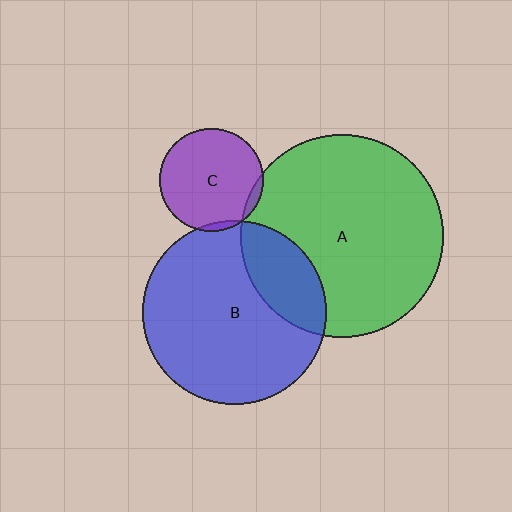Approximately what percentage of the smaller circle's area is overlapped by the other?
Approximately 25%.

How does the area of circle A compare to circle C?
Approximately 3.8 times.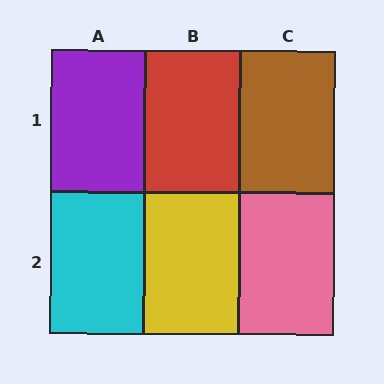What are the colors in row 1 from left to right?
Purple, red, brown.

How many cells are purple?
1 cell is purple.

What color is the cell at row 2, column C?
Pink.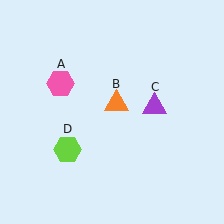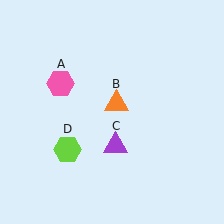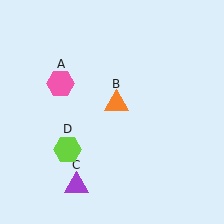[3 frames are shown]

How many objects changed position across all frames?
1 object changed position: purple triangle (object C).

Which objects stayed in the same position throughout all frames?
Pink hexagon (object A) and orange triangle (object B) and lime hexagon (object D) remained stationary.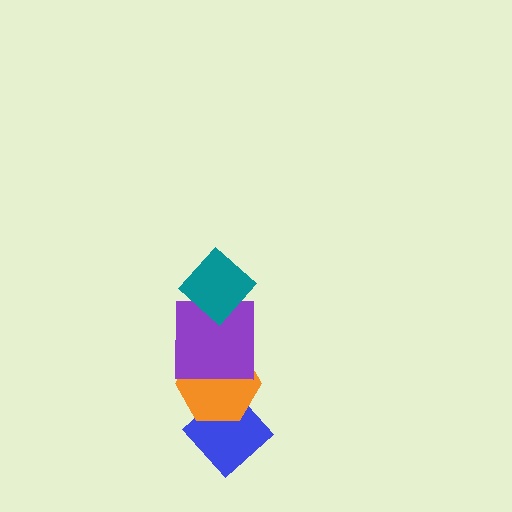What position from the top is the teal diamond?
The teal diamond is 1st from the top.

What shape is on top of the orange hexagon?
The purple square is on top of the orange hexagon.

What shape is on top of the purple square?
The teal diamond is on top of the purple square.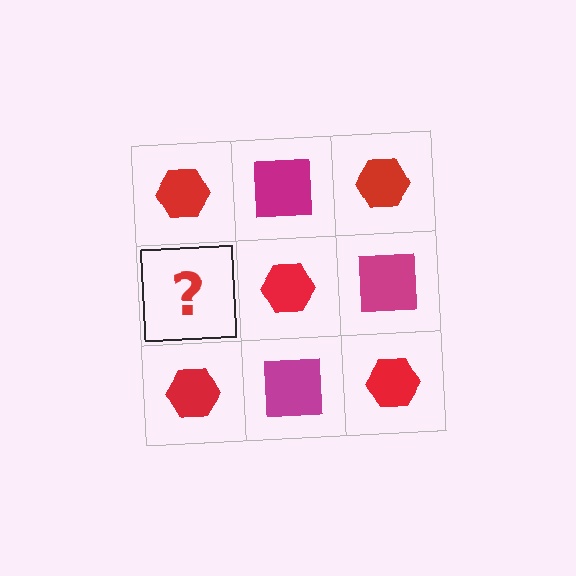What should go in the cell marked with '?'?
The missing cell should contain a magenta square.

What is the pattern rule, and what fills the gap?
The rule is that it alternates red hexagon and magenta square in a checkerboard pattern. The gap should be filled with a magenta square.